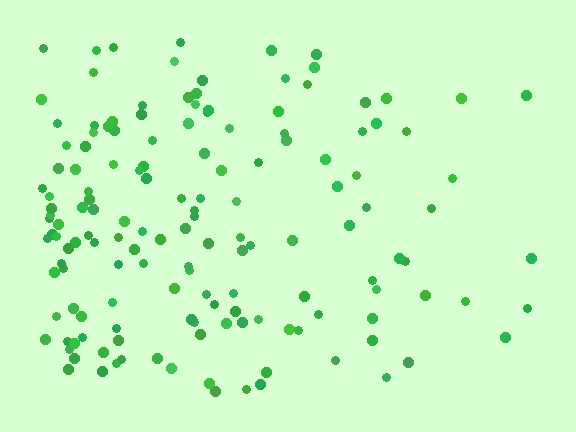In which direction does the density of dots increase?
From right to left, with the left side densest.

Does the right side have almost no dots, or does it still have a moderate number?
Still a moderate number, just noticeably fewer than the left.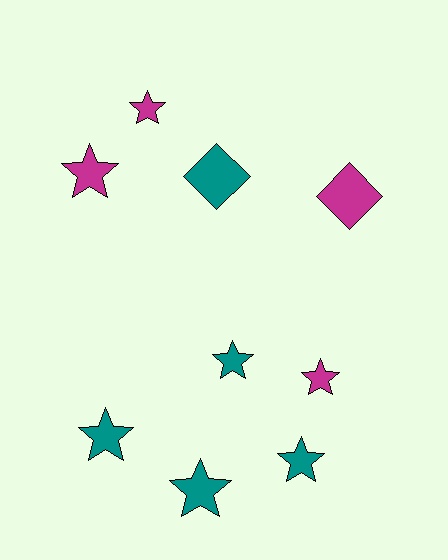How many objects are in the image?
There are 9 objects.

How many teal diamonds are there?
There is 1 teal diamond.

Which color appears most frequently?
Teal, with 5 objects.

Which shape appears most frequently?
Star, with 7 objects.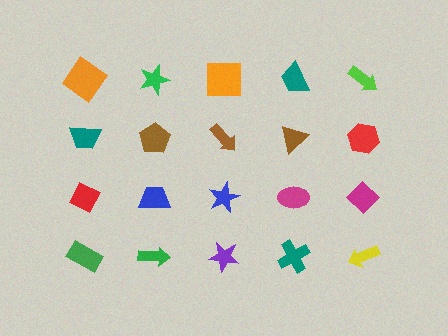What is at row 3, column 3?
A blue star.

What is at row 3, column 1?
A red diamond.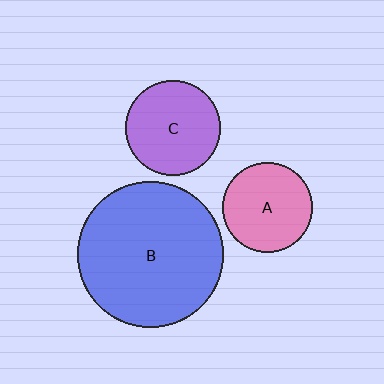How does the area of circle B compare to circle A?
Approximately 2.6 times.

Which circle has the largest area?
Circle B (blue).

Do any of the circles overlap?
No, none of the circles overlap.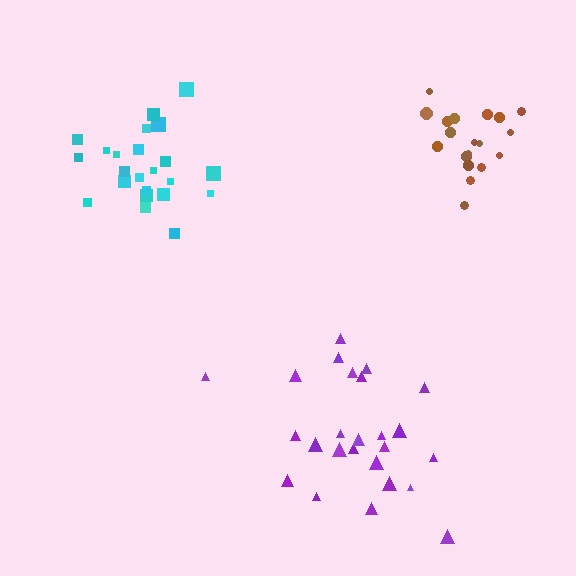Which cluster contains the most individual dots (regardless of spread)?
Purple (25).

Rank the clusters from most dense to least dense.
brown, cyan, purple.